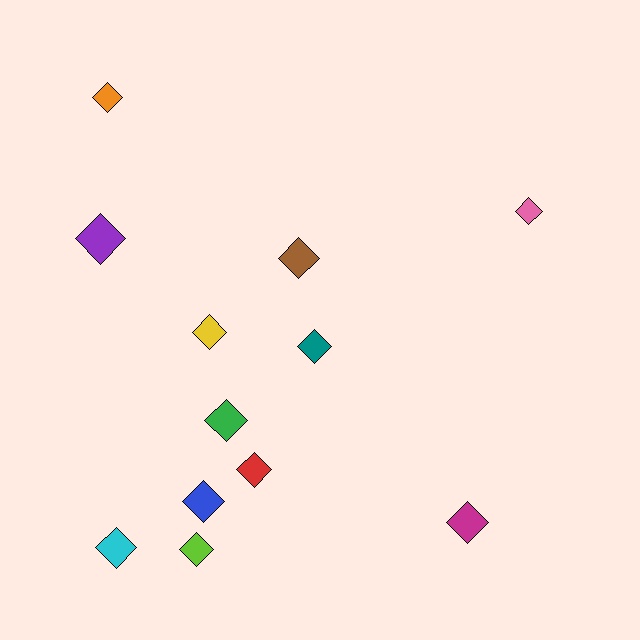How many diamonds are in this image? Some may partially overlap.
There are 12 diamonds.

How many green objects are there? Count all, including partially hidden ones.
There is 1 green object.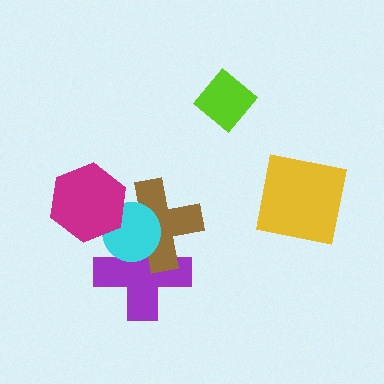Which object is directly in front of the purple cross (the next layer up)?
The brown cross is directly in front of the purple cross.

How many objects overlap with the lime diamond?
0 objects overlap with the lime diamond.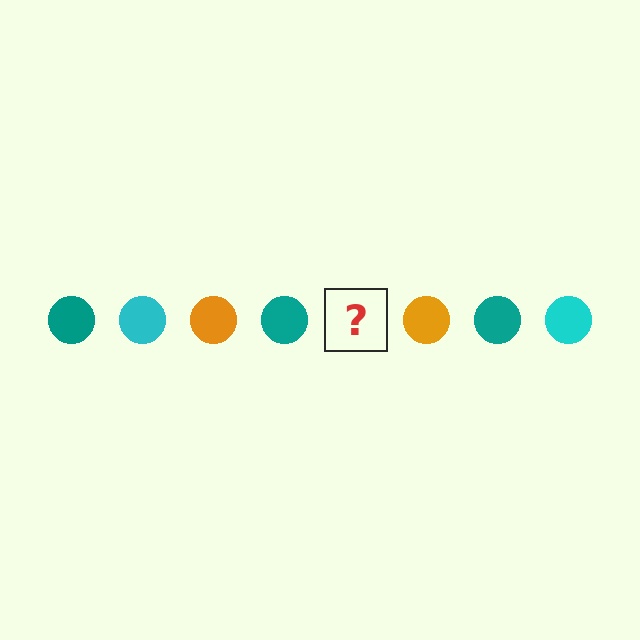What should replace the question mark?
The question mark should be replaced with a cyan circle.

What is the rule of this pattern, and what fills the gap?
The rule is that the pattern cycles through teal, cyan, orange circles. The gap should be filled with a cyan circle.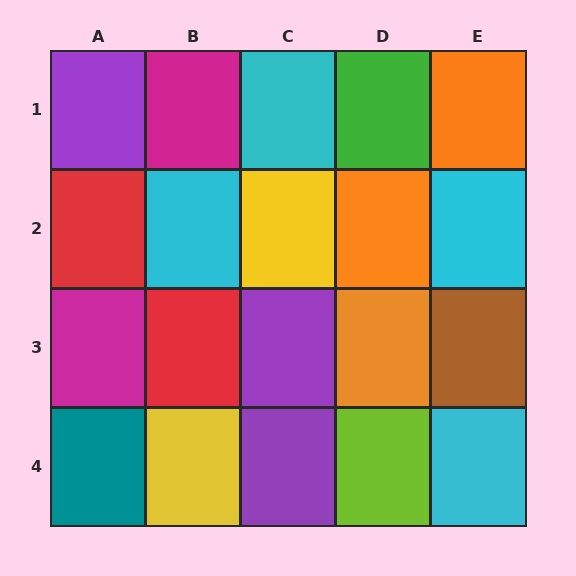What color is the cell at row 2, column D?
Orange.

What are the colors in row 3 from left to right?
Magenta, red, purple, orange, brown.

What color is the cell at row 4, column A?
Teal.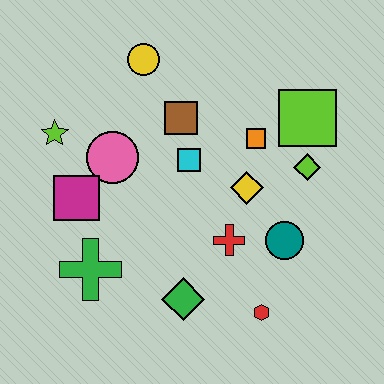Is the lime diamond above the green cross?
Yes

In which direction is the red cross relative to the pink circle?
The red cross is to the right of the pink circle.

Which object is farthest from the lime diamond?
The lime star is farthest from the lime diamond.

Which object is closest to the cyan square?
The brown square is closest to the cyan square.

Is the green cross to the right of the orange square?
No